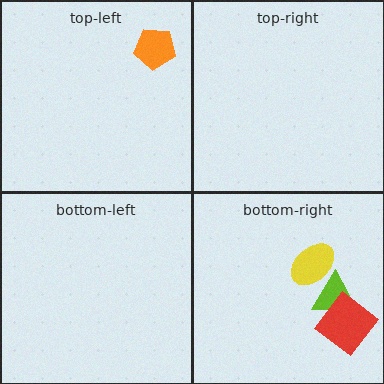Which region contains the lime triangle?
The bottom-right region.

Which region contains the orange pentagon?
The top-left region.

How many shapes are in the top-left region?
1.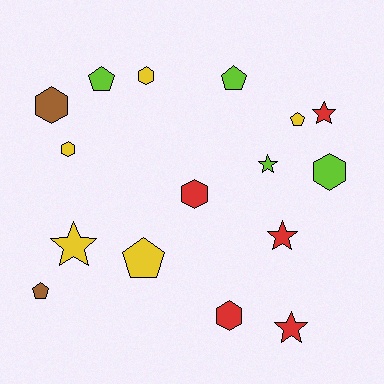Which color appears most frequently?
Red, with 5 objects.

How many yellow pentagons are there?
There are 2 yellow pentagons.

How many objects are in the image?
There are 16 objects.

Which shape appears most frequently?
Hexagon, with 6 objects.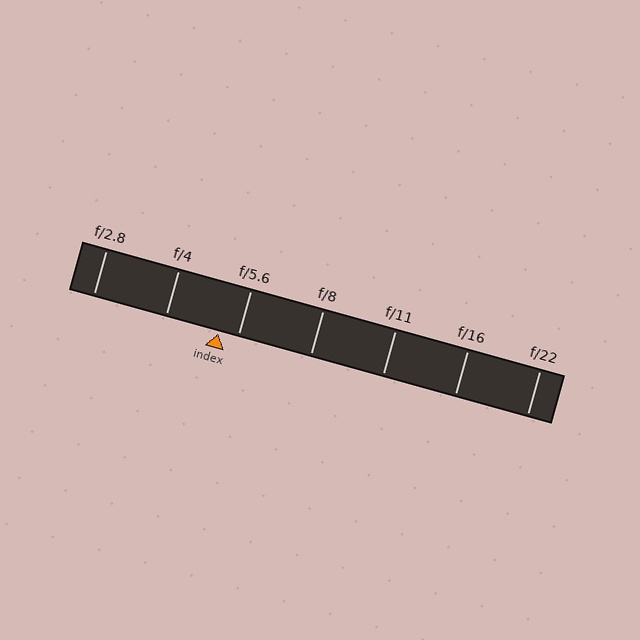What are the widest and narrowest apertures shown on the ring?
The widest aperture shown is f/2.8 and the narrowest is f/22.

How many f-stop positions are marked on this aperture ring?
There are 7 f-stop positions marked.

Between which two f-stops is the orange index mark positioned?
The index mark is between f/4 and f/5.6.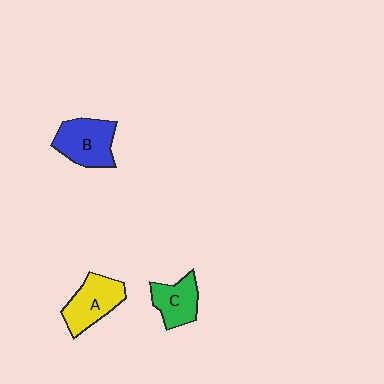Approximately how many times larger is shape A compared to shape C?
Approximately 1.2 times.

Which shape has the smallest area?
Shape C (green).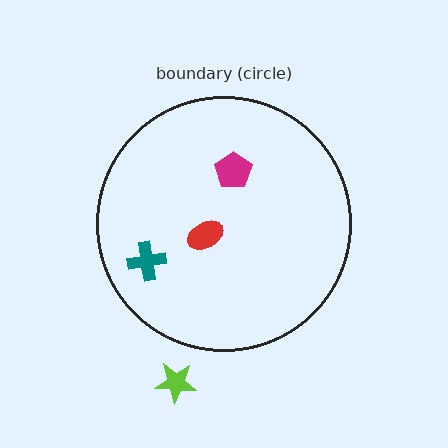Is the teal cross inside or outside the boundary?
Inside.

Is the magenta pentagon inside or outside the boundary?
Inside.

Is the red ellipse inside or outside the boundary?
Inside.